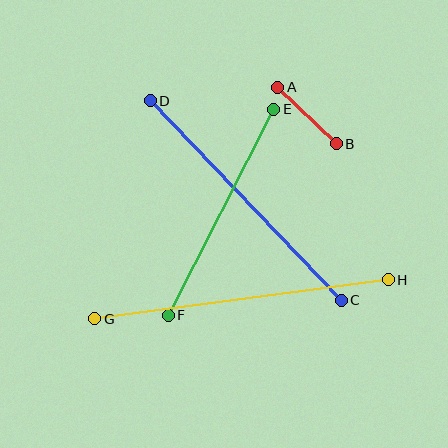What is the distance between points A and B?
The distance is approximately 82 pixels.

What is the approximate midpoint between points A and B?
The midpoint is at approximately (307, 116) pixels.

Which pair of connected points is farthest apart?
Points G and H are farthest apart.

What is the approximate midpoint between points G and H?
The midpoint is at approximately (241, 299) pixels.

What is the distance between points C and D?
The distance is approximately 276 pixels.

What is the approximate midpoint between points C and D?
The midpoint is at approximately (246, 201) pixels.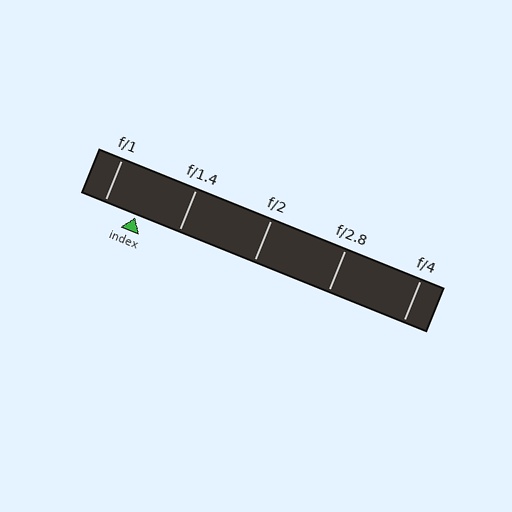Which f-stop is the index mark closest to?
The index mark is closest to f/1.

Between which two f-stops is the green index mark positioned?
The index mark is between f/1 and f/1.4.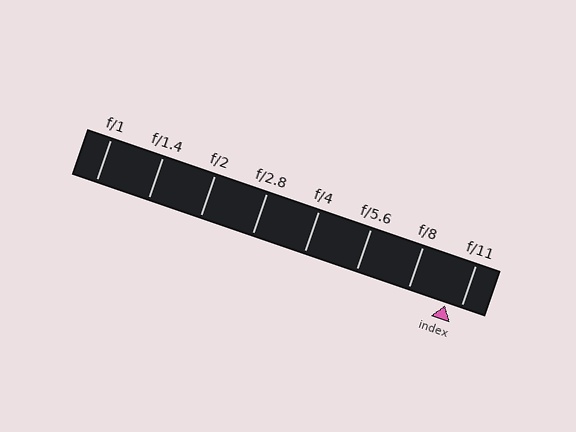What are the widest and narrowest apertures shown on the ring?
The widest aperture shown is f/1 and the narrowest is f/11.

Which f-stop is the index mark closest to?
The index mark is closest to f/11.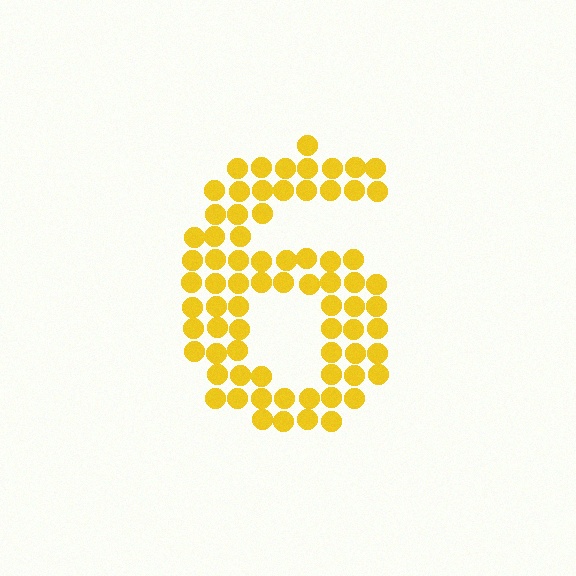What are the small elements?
The small elements are circles.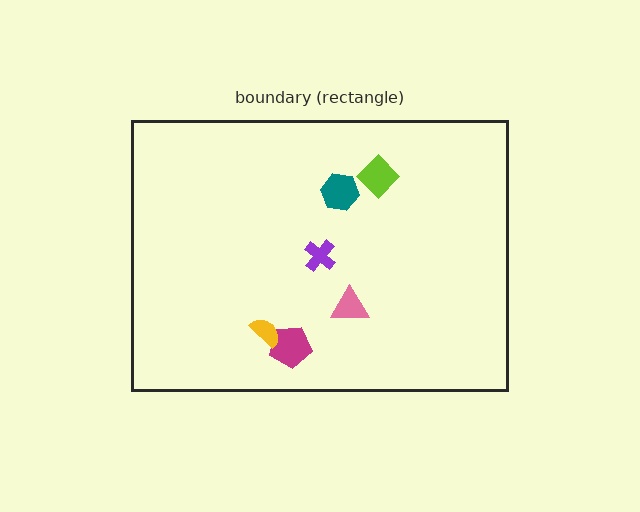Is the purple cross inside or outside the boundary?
Inside.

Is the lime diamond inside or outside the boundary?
Inside.